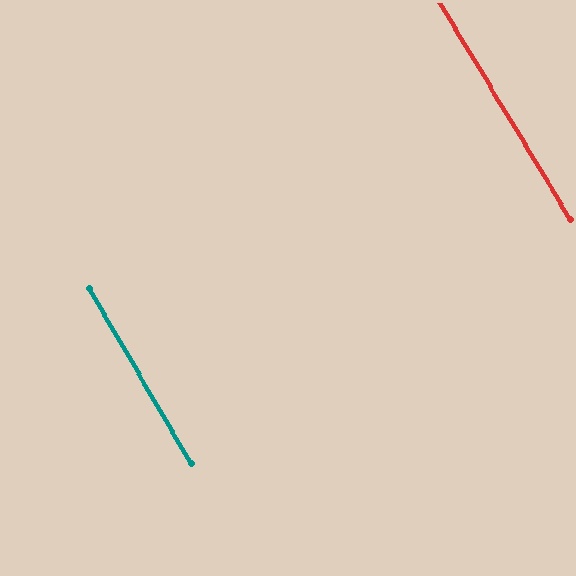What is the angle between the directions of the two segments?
Approximately 1 degree.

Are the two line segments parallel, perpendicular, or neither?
Parallel — their directions differ by only 0.8°.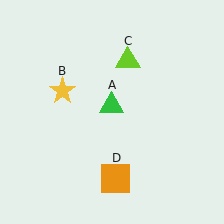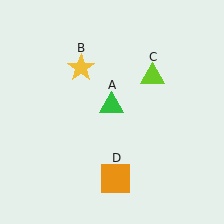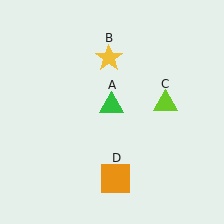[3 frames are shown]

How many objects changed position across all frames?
2 objects changed position: yellow star (object B), lime triangle (object C).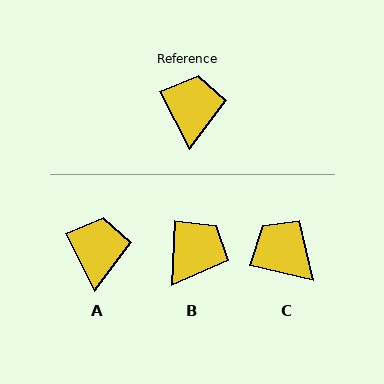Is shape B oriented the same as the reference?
No, it is off by about 30 degrees.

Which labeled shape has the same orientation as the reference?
A.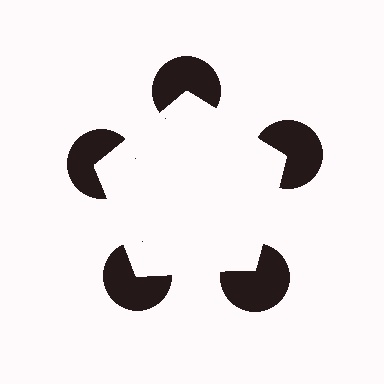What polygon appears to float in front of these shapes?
An illusory pentagon — its edges are inferred from the aligned wedge cuts in the pac-man discs, not physically drawn.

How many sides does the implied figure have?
5 sides.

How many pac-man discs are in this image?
There are 5 — one at each vertex of the illusory pentagon.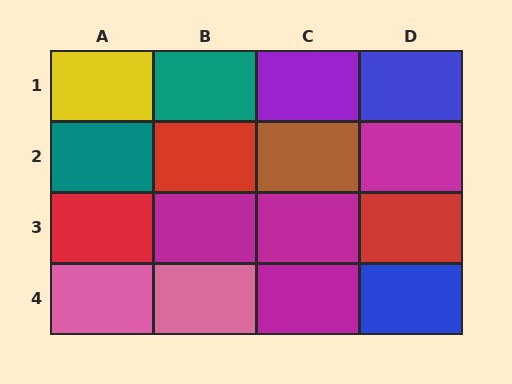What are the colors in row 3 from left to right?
Red, magenta, magenta, red.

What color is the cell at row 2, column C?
Brown.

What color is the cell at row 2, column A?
Teal.